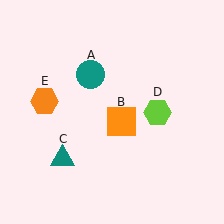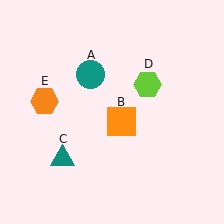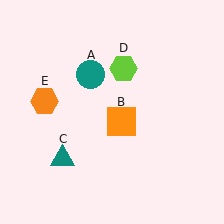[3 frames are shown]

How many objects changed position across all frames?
1 object changed position: lime hexagon (object D).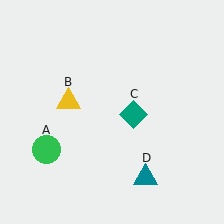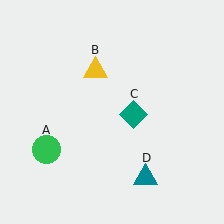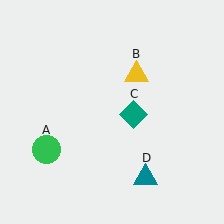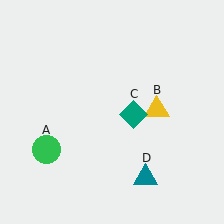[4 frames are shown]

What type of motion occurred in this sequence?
The yellow triangle (object B) rotated clockwise around the center of the scene.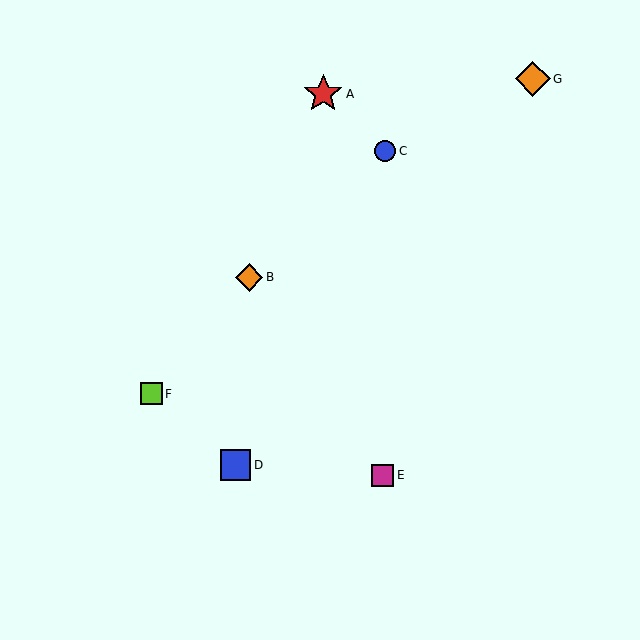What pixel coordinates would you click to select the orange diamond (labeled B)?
Click at (249, 277) to select the orange diamond B.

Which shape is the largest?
The red star (labeled A) is the largest.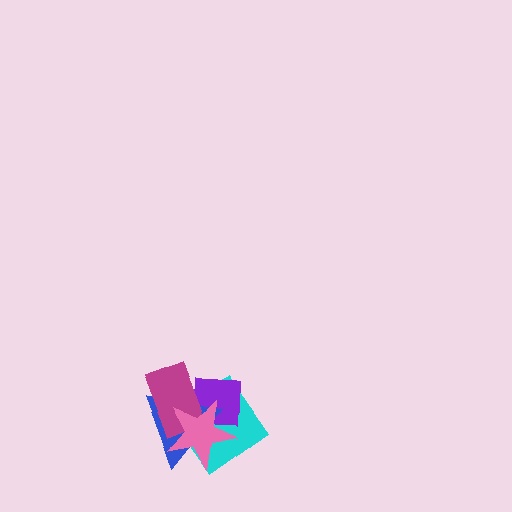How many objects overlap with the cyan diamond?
4 objects overlap with the cyan diamond.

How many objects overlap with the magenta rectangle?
4 objects overlap with the magenta rectangle.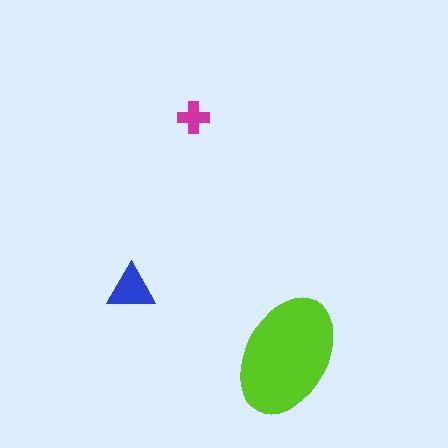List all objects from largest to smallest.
The lime ellipse, the blue triangle, the magenta cross.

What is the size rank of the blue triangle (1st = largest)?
2nd.